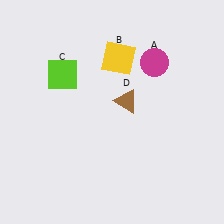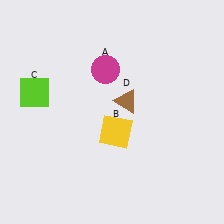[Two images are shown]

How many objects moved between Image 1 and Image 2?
3 objects moved between the two images.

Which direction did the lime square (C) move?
The lime square (C) moved left.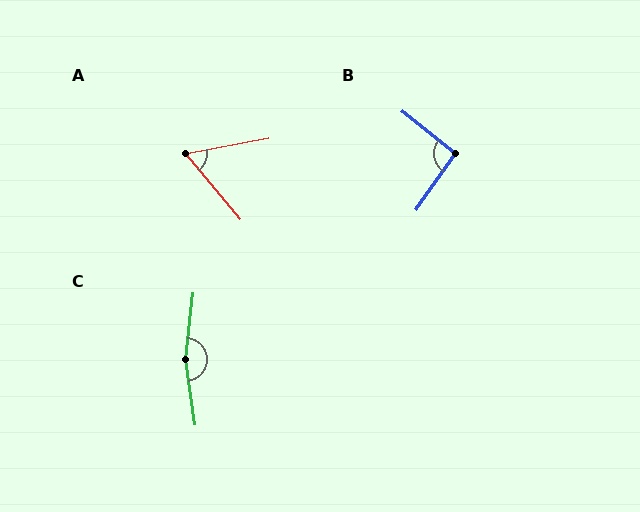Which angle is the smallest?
A, at approximately 61 degrees.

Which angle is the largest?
C, at approximately 165 degrees.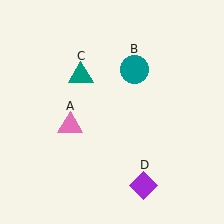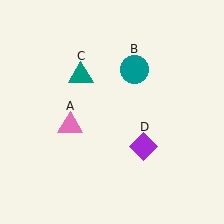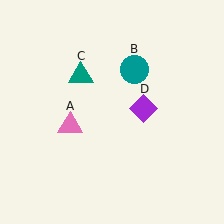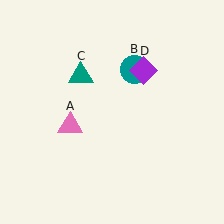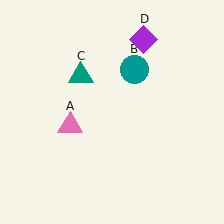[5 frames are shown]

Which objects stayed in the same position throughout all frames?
Pink triangle (object A) and teal circle (object B) and teal triangle (object C) remained stationary.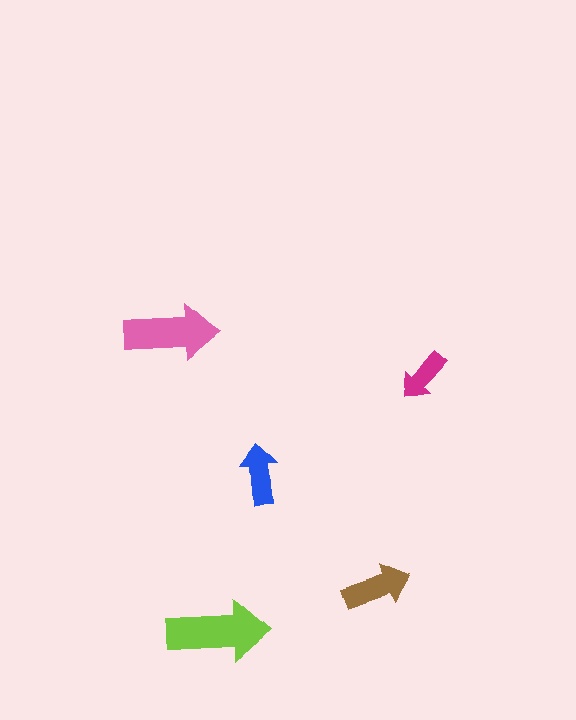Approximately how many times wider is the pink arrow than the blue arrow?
About 1.5 times wider.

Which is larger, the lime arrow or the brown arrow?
The lime one.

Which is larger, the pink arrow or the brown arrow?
The pink one.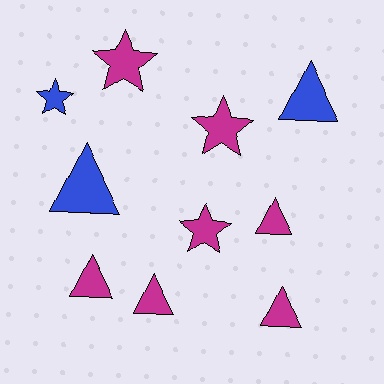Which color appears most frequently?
Magenta, with 7 objects.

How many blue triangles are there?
There are 2 blue triangles.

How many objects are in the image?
There are 10 objects.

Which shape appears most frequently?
Triangle, with 6 objects.